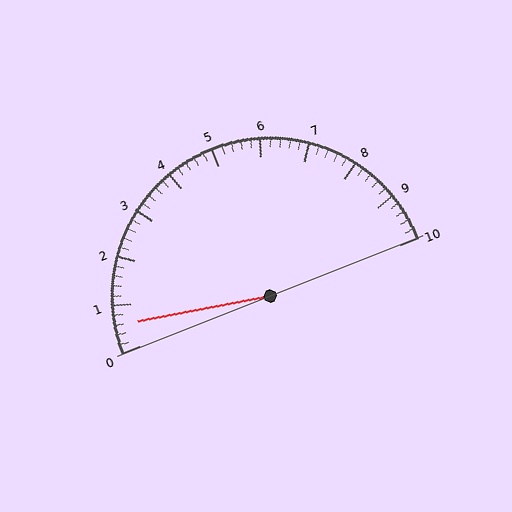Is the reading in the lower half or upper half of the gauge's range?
The reading is in the lower half of the range (0 to 10).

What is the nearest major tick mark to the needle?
The nearest major tick mark is 1.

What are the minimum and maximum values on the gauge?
The gauge ranges from 0 to 10.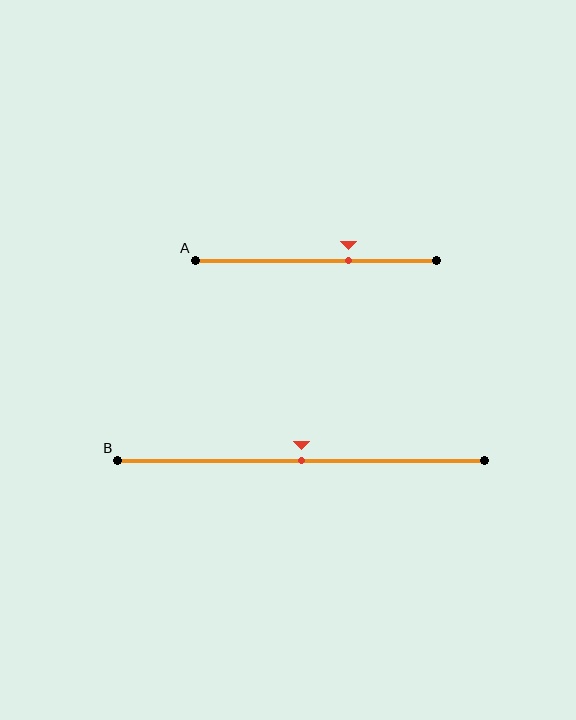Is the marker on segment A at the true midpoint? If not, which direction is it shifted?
No, the marker on segment A is shifted to the right by about 14% of the segment length.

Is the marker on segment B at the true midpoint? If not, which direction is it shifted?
Yes, the marker on segment B is at the true midpoint.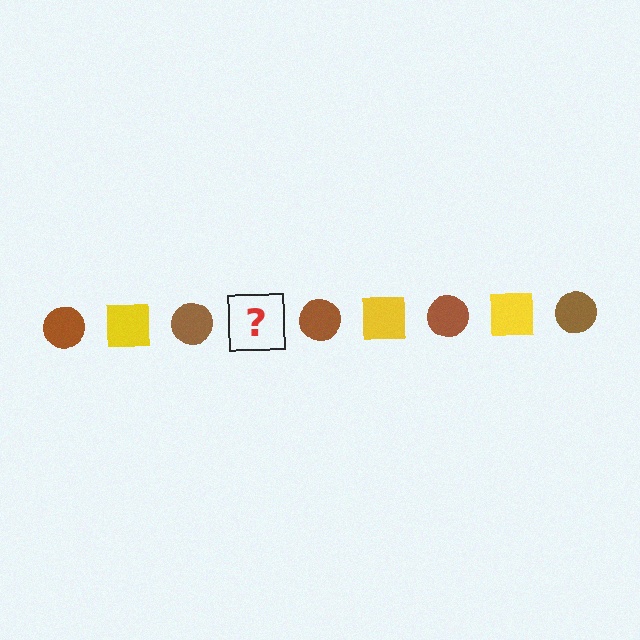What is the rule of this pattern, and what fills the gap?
The rule is that the pattern alternates between brown circle and yellow square. The gap should be filled with a yellow square.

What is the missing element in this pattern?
The missing element is a yellow square.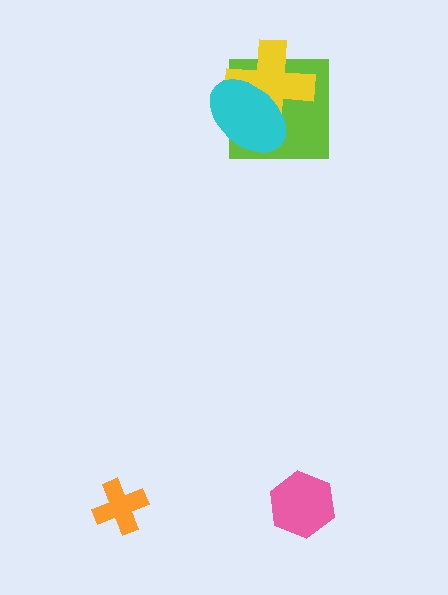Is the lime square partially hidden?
Yes, it is partially covered by another shape.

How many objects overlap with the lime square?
2 objects overlap with the lime square.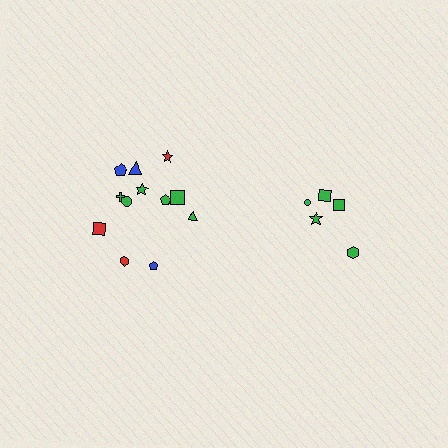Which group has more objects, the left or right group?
The left group.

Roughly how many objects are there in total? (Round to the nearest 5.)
Roughly 15 objects in total.